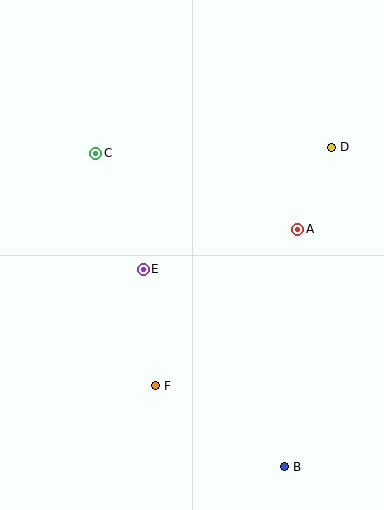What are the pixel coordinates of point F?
Point F is at (156, 386).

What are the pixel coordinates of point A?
Point A is at (297, 229).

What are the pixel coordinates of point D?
Point D is at (332, 147).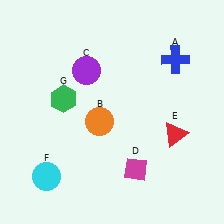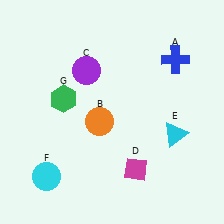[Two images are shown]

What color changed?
The triangle (E) changed from red in Image 1 to cyan in Image 2.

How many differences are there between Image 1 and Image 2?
There is 1 difference between the two images.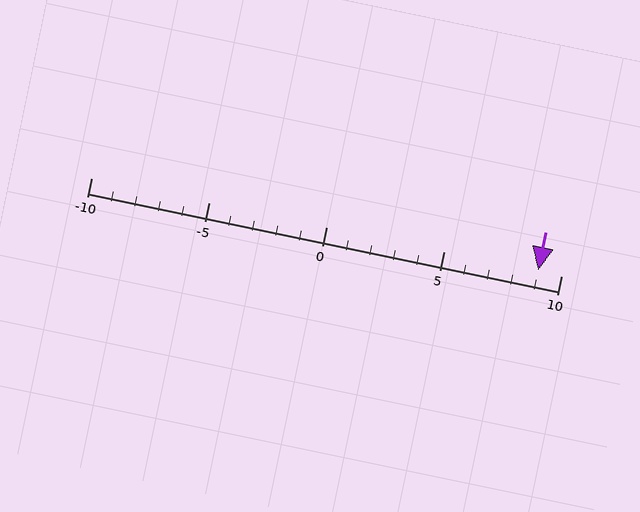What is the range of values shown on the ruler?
The ruler shows values from -10 to 10.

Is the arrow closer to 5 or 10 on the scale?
The arrow is closer to 10.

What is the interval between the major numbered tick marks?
The major tick marks are spaced 5 units apart.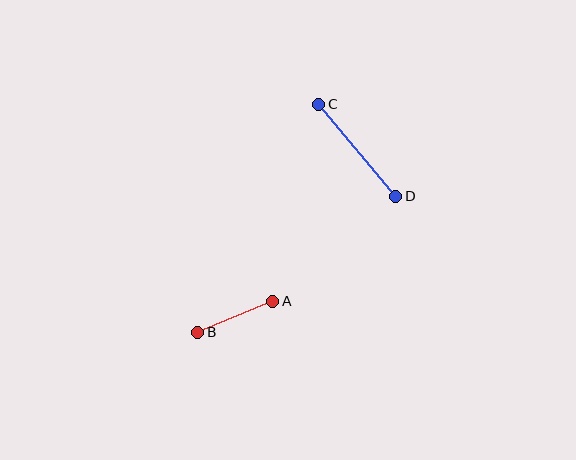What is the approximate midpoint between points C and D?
The midpoint is at approximately (357, 150) pixels.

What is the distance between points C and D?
The distance is approximately 120 pixels.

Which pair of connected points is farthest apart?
Points C and D are farthest apart.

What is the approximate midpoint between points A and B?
The midpoint is at approximately (235, 317) pixels.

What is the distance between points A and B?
The distance is approximately 81 pixels.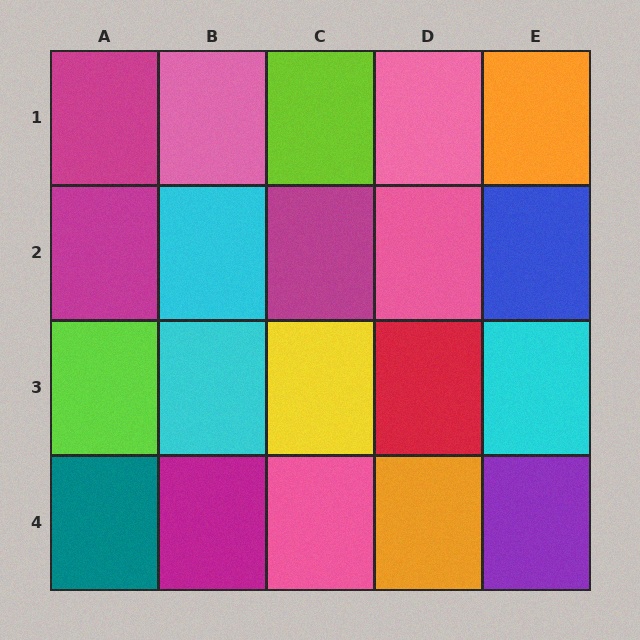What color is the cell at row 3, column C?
Yellow.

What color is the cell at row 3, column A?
Lime.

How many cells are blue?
1 cell is blue.